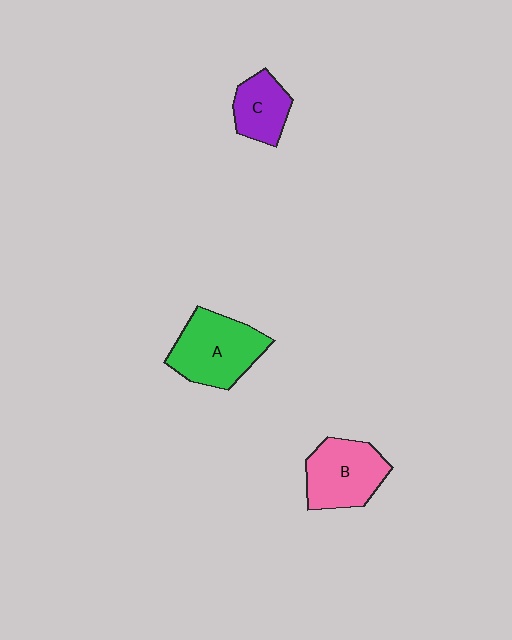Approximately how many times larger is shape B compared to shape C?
Approximately 1.5 times.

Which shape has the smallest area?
Shape C (purple).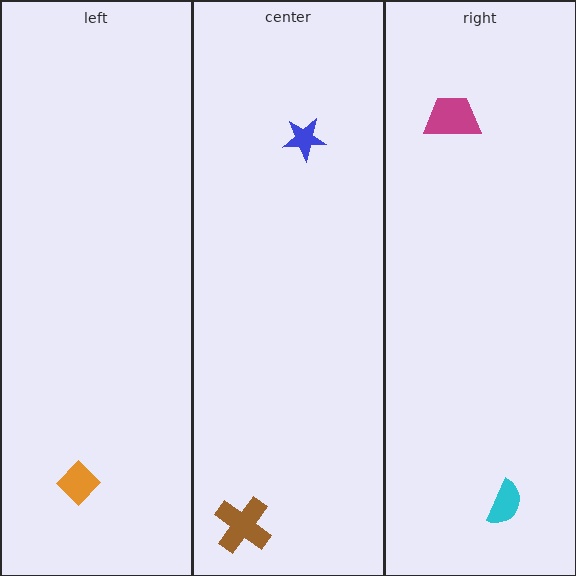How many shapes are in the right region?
2.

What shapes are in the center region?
The brown cross, the blue star.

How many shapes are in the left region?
1.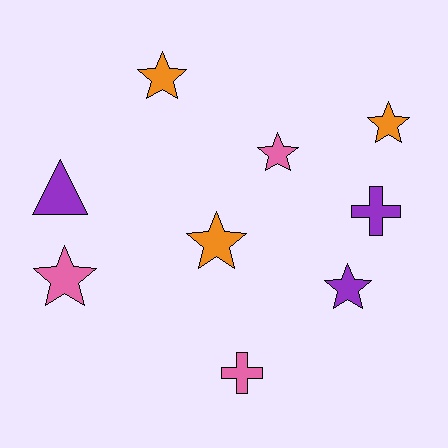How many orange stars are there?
There are 3 orange stars.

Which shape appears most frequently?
Star, with 6 objects.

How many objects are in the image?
There are 9 objects.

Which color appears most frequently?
Orange, with 3 objects.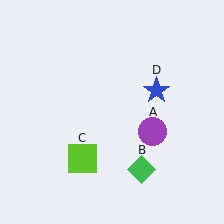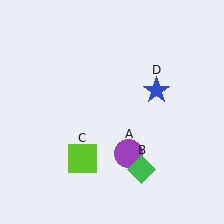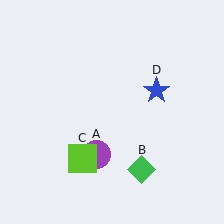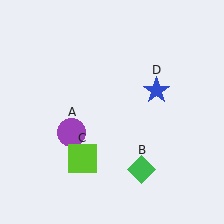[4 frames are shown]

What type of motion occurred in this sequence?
The purple circle (object A) rotated clockwise around the center of the scene.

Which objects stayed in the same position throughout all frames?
Green diamond (object B) and lime square (object C) and blue star (object D) remained stationary.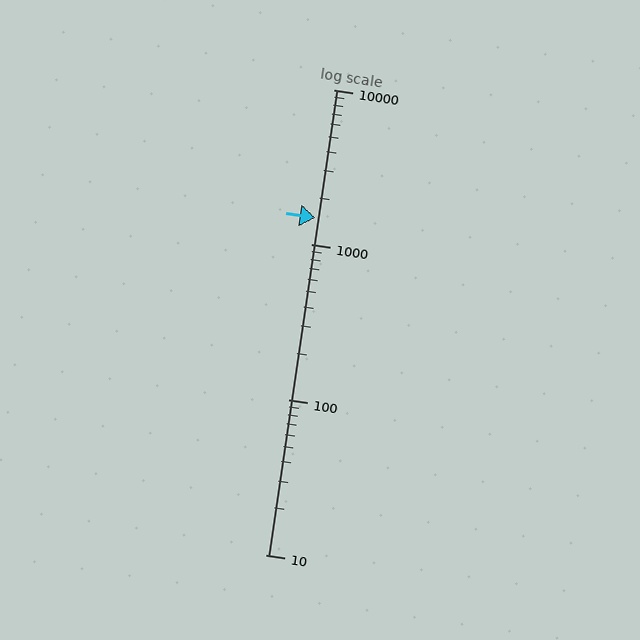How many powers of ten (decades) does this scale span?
The scale spans 3 decades, from 10 to 10000.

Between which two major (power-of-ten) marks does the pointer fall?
The pointer is between 1000 and 10000.